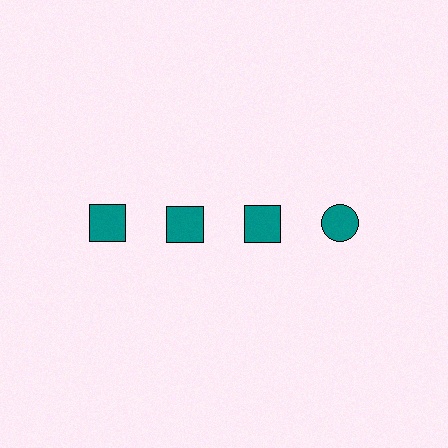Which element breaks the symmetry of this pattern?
The teal circle in the top row, second from right column breaks the symmetry. All other shapes are teal squares.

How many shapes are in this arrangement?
There are 4 shapes arranged in a grid pattern.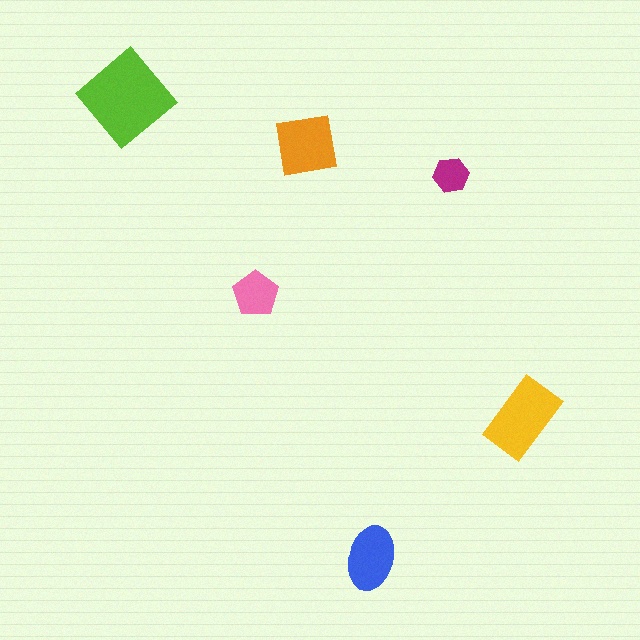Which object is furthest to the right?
The yellow rectangle is rightmost.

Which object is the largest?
The lime diamond.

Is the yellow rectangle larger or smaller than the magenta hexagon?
Larger.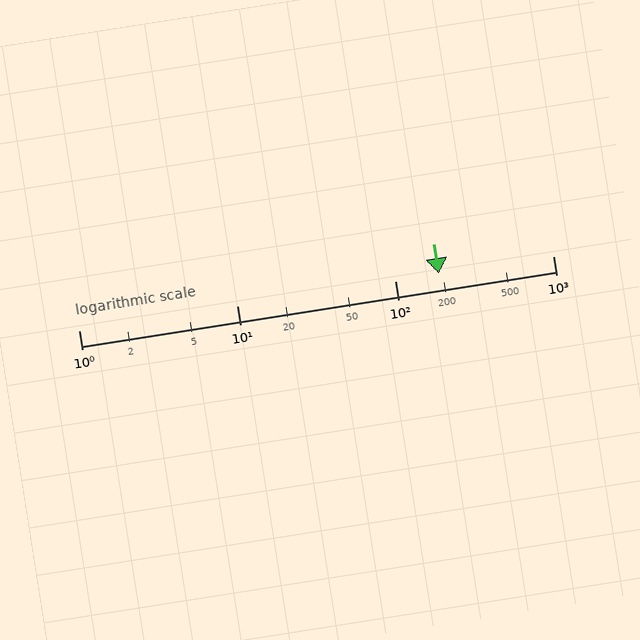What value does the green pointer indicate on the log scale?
The pointer indicates approximately 190.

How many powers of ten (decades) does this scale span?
The scale spans 3 decades, from 1 to 1000.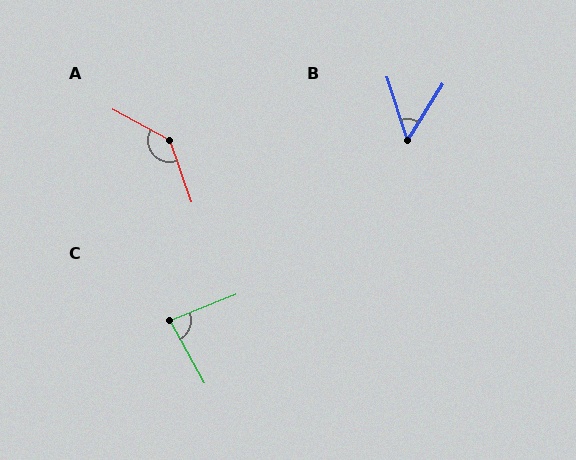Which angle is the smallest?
B, at approximately 51 degrees.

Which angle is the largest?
A, at approximately 137 degrees.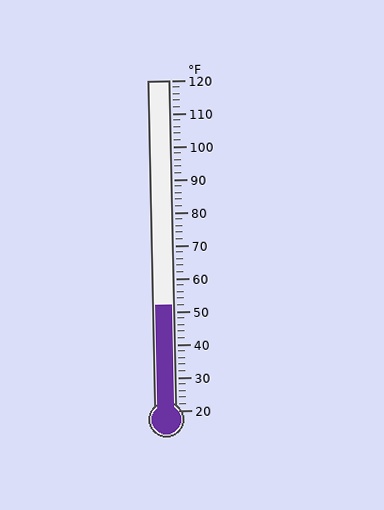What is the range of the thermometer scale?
The thermometer scale ranges from 20°F to 120°F.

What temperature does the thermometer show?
The thermometer shows approximately 52°F.